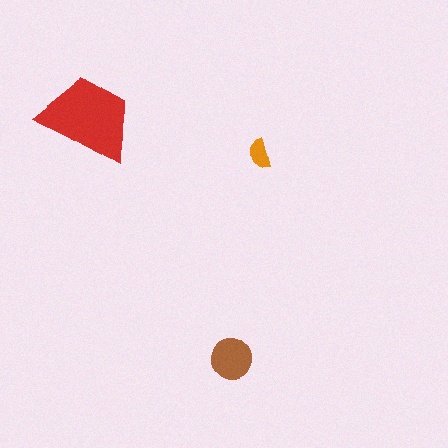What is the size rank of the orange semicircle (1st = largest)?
3rd.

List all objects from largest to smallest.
The red trapezoid, the brown circle, the orange semicircle.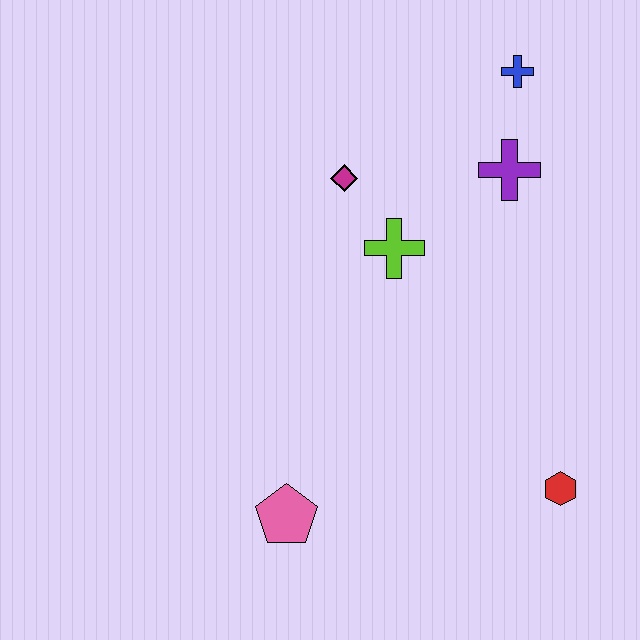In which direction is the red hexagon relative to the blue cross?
The red hexagon is below the blue cross.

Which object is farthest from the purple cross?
The pink pentagon is farthest from the purple cross.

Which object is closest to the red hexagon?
The pink pentagon is closest to the red hexagon.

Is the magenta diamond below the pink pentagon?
No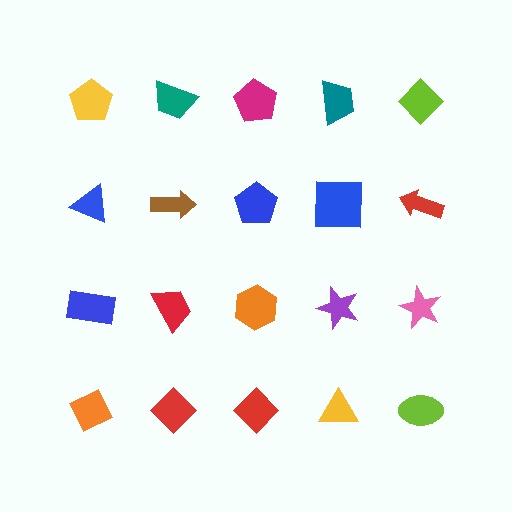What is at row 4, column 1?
An orange diamond.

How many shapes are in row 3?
5 shapes.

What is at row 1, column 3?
A magenta pentagon.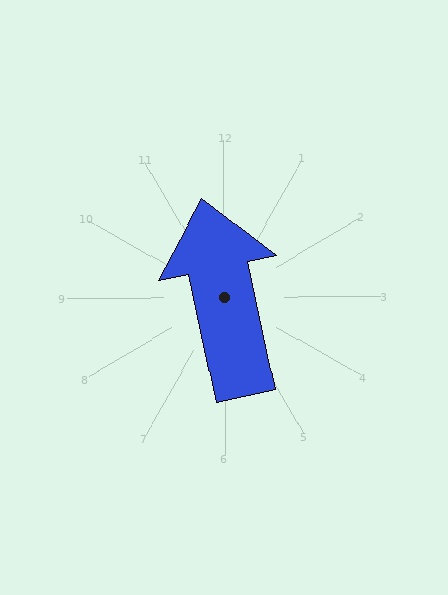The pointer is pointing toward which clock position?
Roughly 12 o'clock.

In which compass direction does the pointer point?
North.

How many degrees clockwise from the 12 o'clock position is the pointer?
Approximately 348 degrees.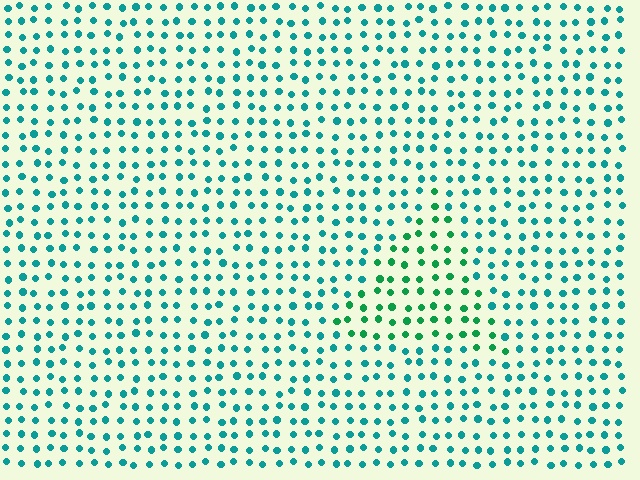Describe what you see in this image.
The image is filled with small teal elements in a uniform arrangement. A triangle-shaped region is visible where the elements are tinted to a slightly different hue, forming a subtle color boundary.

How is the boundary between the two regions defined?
The boundary is defined purely by a slight shift in hue (about 33 degrees). Spacing, size, and orientation are identical on both sides.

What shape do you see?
I see a triangle.